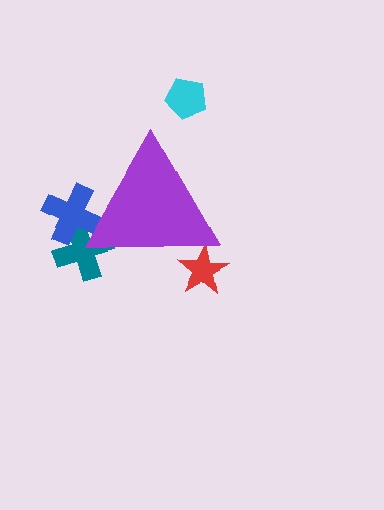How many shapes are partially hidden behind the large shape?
3 shapes are partially hidden.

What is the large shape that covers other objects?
A purple triangle.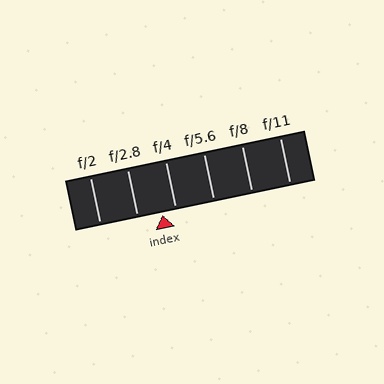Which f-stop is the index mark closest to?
The index mark is closest to f/4.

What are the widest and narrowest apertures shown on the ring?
The widest aperture shown is f/2 and the narrowest is f/11.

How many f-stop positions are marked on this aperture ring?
There are 6 f-stop positions marked.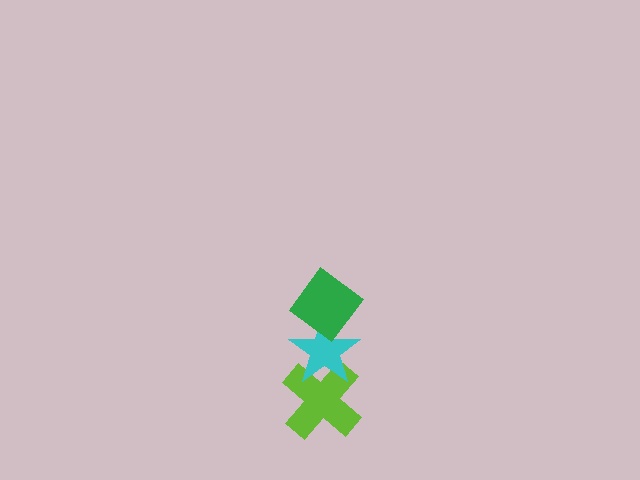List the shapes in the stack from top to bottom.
From top to bottom: the green diamond, the cyan star, the lime cross.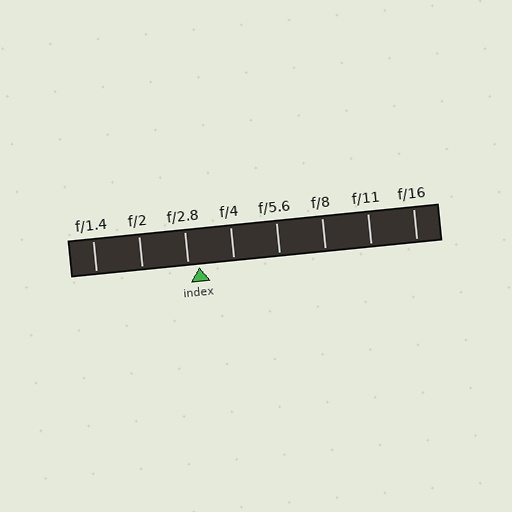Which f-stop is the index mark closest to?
The index mark is closest to f/2.8.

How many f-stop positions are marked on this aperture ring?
There are 8 f-stop positions marked.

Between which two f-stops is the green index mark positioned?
The index mark is between f/2.8 and f/4.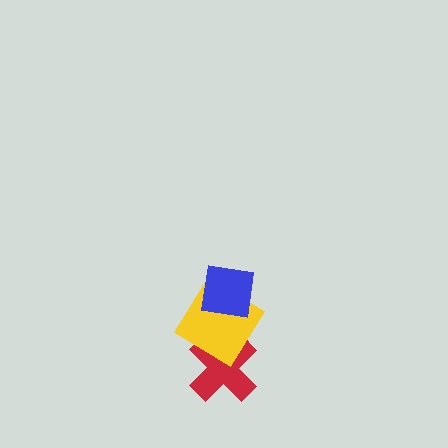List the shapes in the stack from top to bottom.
From top to bottom: the blue square, the yellow diamond, the red cross.